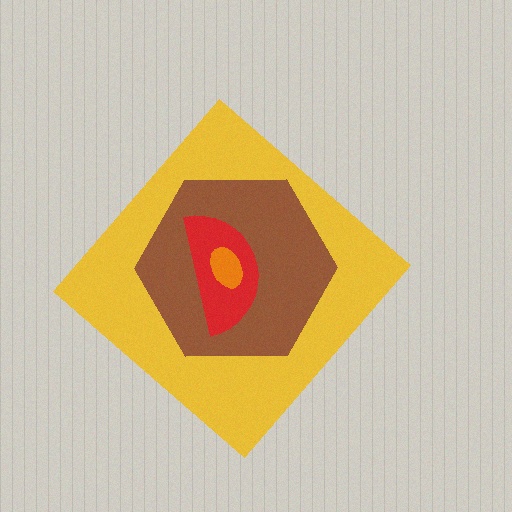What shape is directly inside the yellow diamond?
The brown hexagon.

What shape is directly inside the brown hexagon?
The red semicircle.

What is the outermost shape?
The yellow diamond.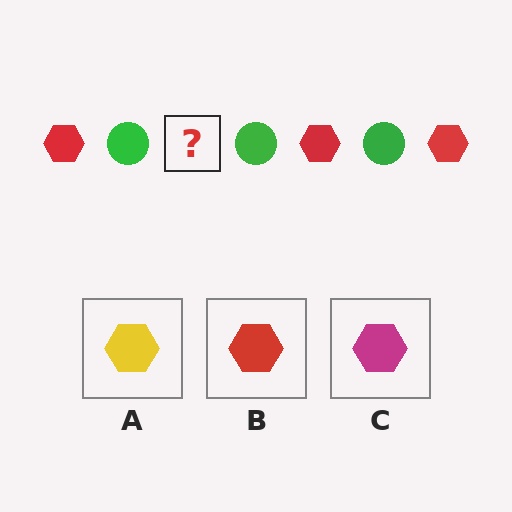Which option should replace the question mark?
Option B.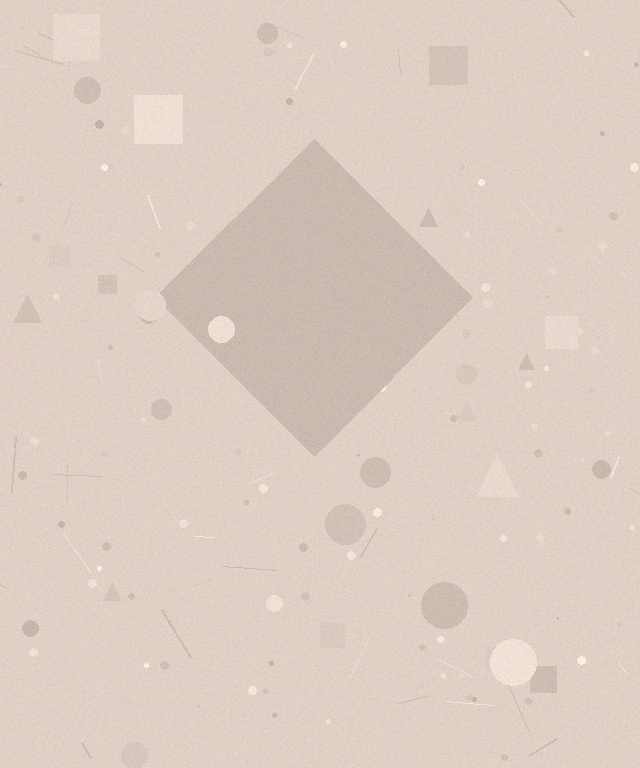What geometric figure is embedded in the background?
A diamond is embedded in the background.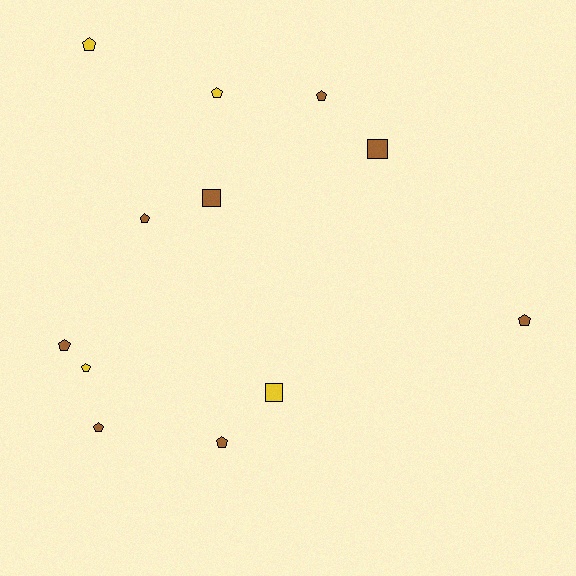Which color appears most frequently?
Brown, with 8 objects.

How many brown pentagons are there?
There are 6 brown pentagons.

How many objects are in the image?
There are 12 objects.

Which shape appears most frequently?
Pentagon, with 9 objects.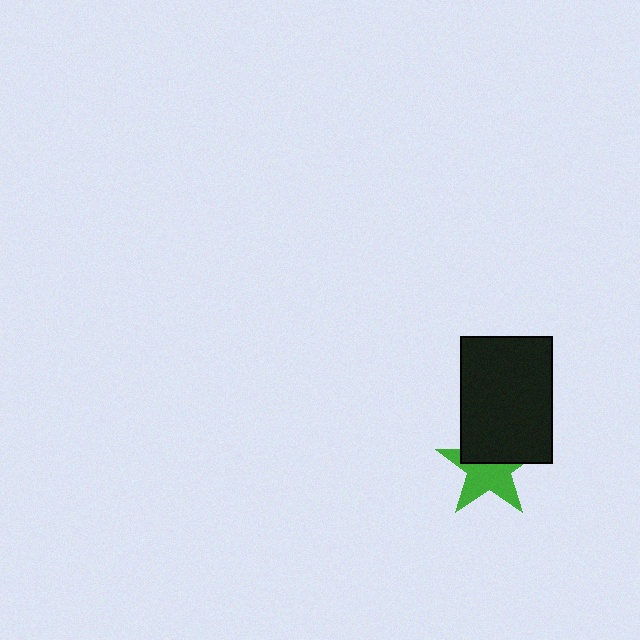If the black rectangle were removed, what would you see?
You would see the complete green star.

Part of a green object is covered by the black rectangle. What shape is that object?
It is a star.